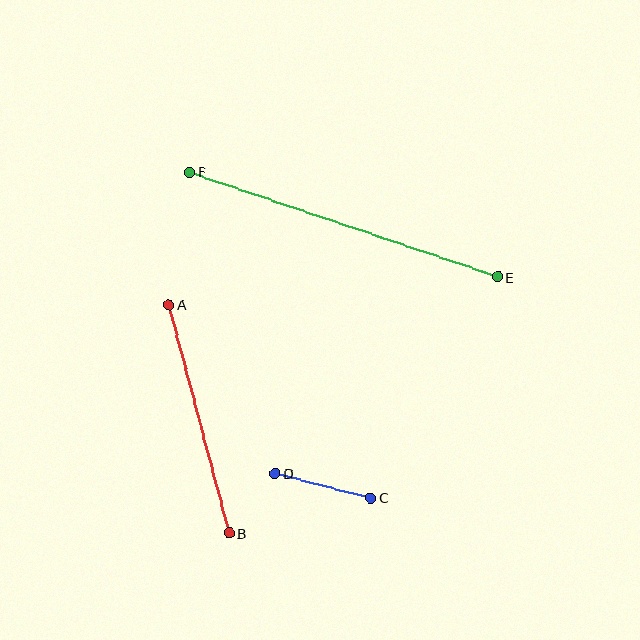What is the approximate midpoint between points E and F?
The midpoint is at approximately (344, 225) pixels.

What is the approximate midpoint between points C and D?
The midpoint is at approximately (323, 486) pixels.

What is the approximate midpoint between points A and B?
The midpoint is at approximately (199, 419) pixels.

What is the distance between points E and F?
The distance is approximately 325 pixels.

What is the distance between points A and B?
The distance is approximately 236 pixels.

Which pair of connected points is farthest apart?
Points E and F are farthest apart.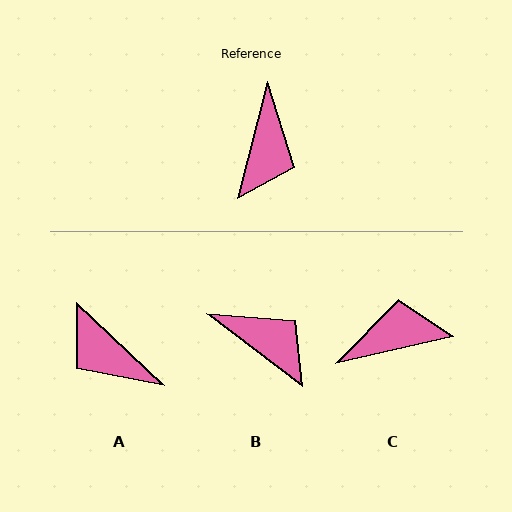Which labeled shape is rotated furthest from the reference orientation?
A, about 118 degrees away.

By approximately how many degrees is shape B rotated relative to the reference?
Approximately 68 degrees counter-clockwise.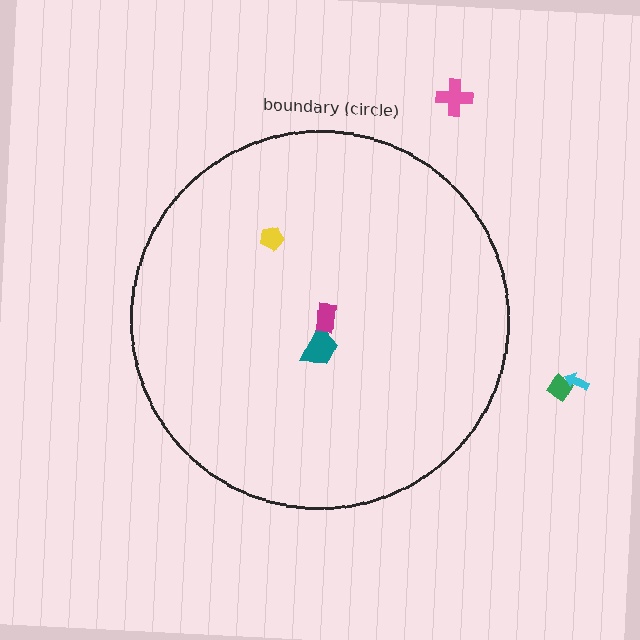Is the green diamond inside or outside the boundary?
Outside.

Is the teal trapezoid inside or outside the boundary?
Inside.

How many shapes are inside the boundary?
3 inside, 3 outside.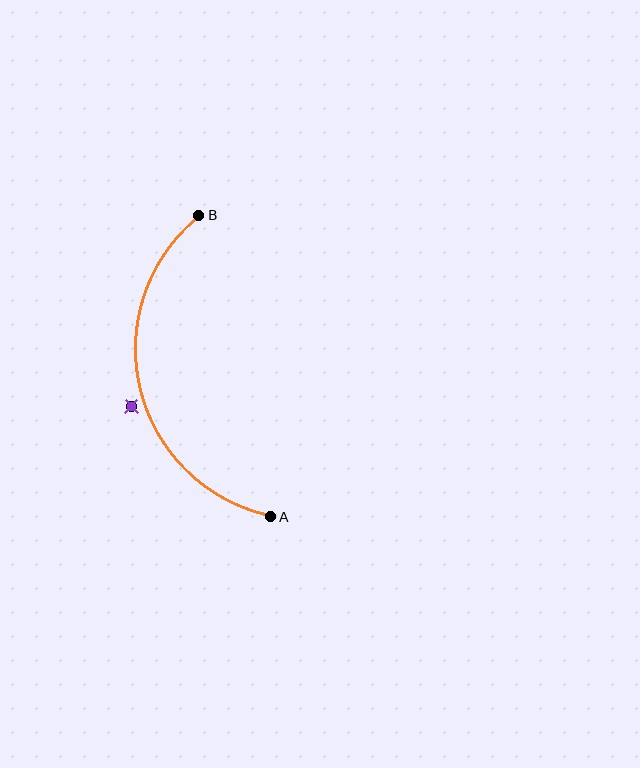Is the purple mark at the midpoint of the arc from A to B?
No — the purple mark does not lie on the arc at all. It sits slightly outside the curve.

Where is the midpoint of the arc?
The arc midpoint is the point on the curve farthest from the straight line joining A and B. It sits to the left of that line.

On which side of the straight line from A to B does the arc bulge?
The arc bulges to the left of the straight line connecting A and B.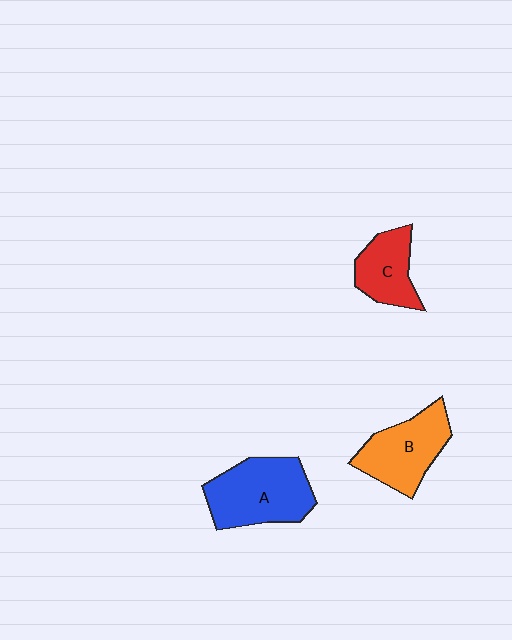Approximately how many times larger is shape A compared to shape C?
Approximately 1.6 times.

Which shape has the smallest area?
Shape C (red).